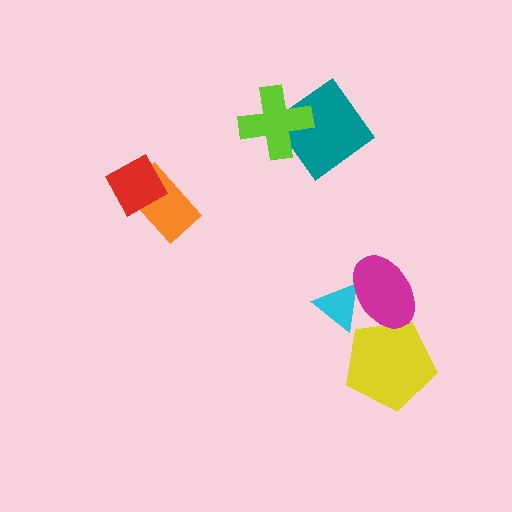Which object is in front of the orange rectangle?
The red diamond is in front of the orange rectangle.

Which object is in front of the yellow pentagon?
The magenta ellipse is in front of the yellow pentagon.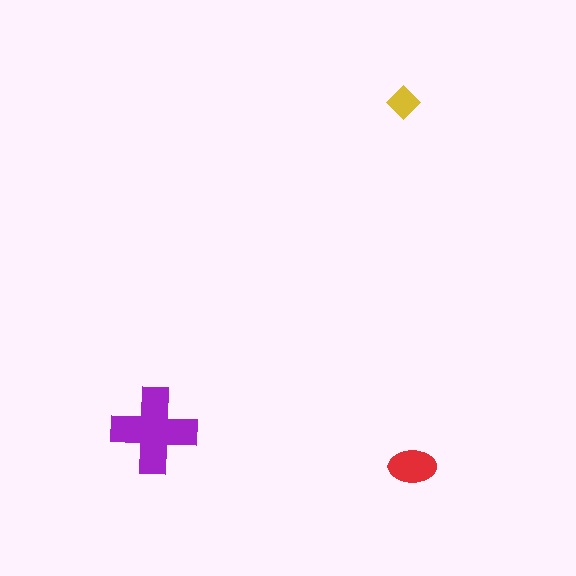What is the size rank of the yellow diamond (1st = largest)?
3rd.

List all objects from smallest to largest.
The yellow diamond, the red ellipse, the purple cross.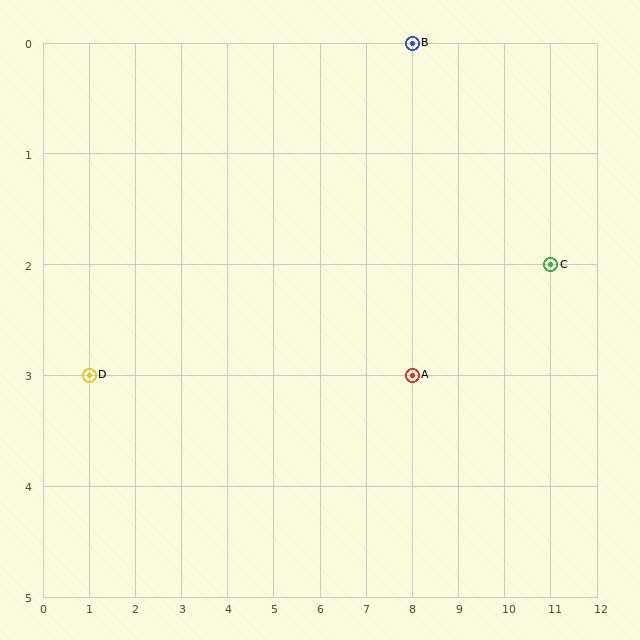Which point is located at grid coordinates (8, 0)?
Point B is at (8, 0).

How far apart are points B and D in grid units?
Points B and D are 7 columns and 3 rows apart (about 7.6 grid units diagonally).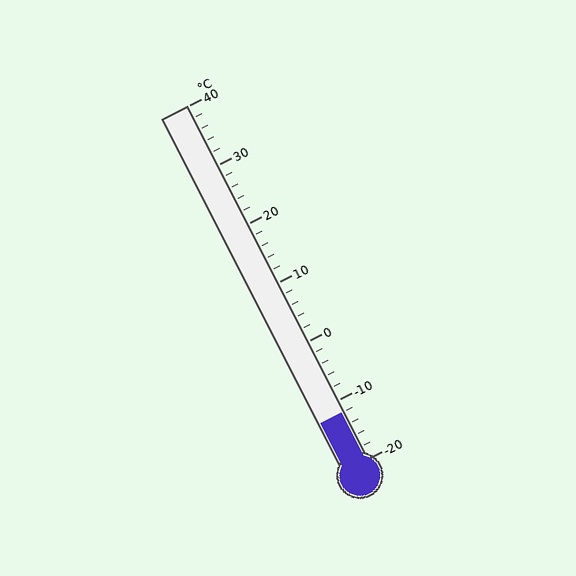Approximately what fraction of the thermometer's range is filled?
The thermometer is filled to approximately 15% of its range.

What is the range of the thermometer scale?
The thermometer scale ranges from -20°C to 40°C.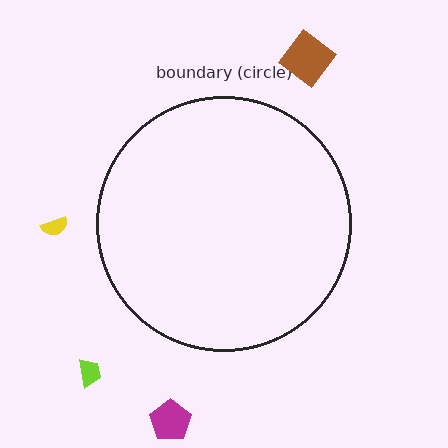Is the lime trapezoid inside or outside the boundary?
Outside.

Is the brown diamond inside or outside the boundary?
Outside.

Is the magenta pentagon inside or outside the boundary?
Outside.